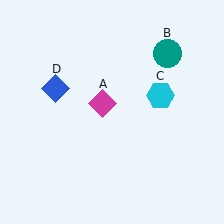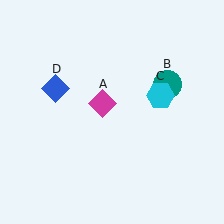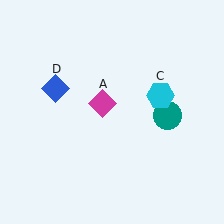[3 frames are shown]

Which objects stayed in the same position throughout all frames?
Magenta diamond (object A) and cyan hexagon (object C) and blue diamond (object D) remained stationary.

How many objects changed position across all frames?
1 object changed position: teal circle (object B).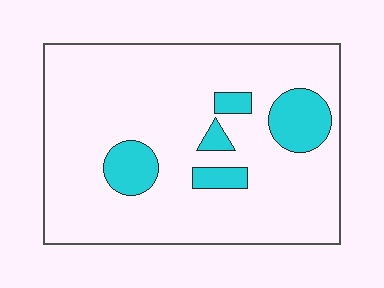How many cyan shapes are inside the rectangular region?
5.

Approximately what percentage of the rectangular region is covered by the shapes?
Approximately 15%.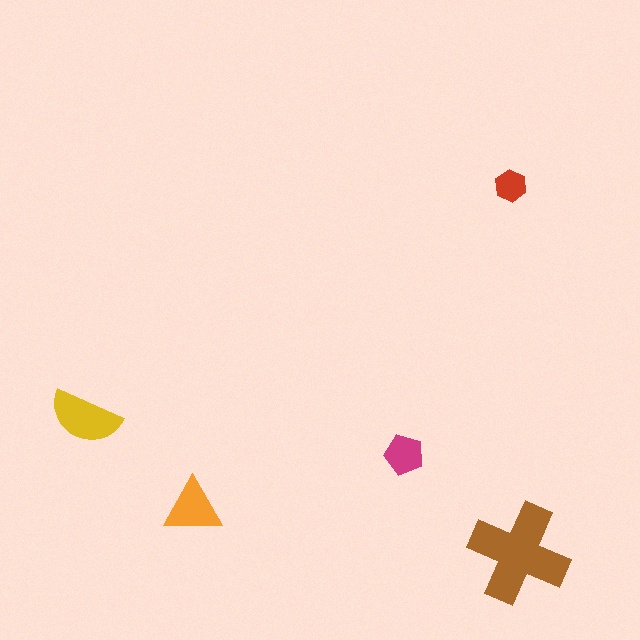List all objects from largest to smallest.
The brown cross, the yellow semicircle, the orange triangle, the magenta pentagon, the red hexagon.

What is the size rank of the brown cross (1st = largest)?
1st.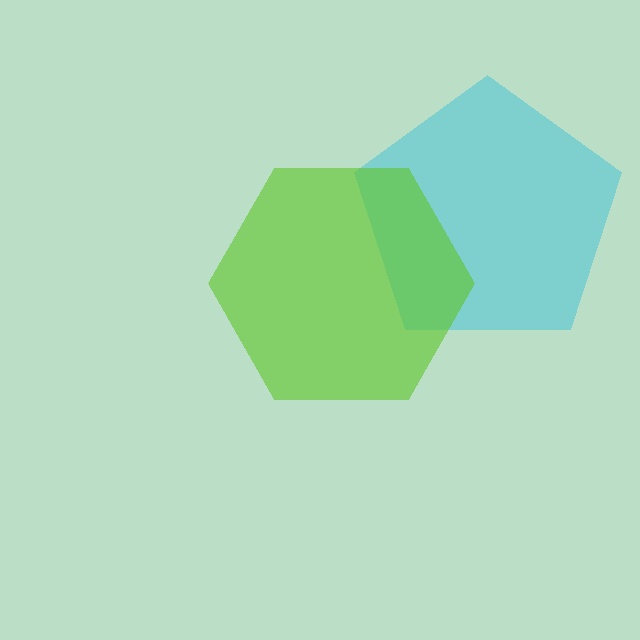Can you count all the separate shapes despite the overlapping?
Yes, there are 2 separate shapes.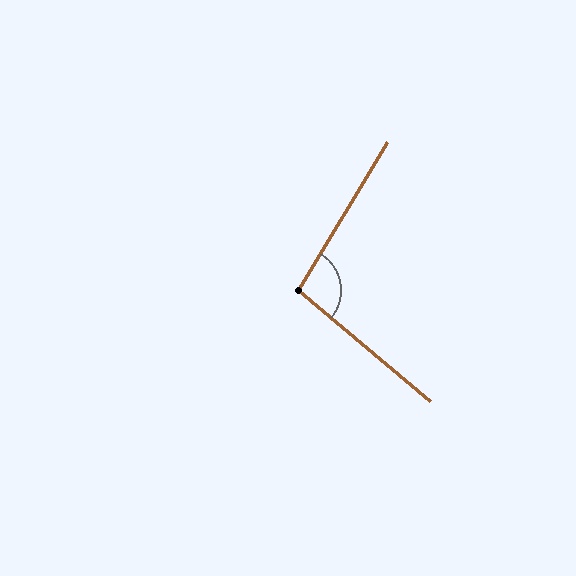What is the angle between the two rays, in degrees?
Approximately 99 degrees.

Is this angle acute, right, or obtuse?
It is obtuse.